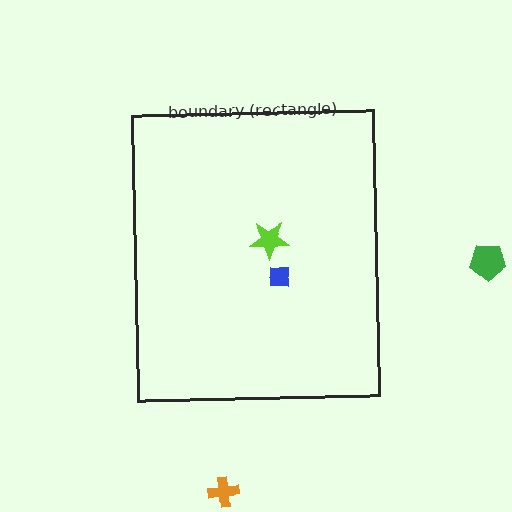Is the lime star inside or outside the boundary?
Inside.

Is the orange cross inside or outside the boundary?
Outside.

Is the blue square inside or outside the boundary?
Inside.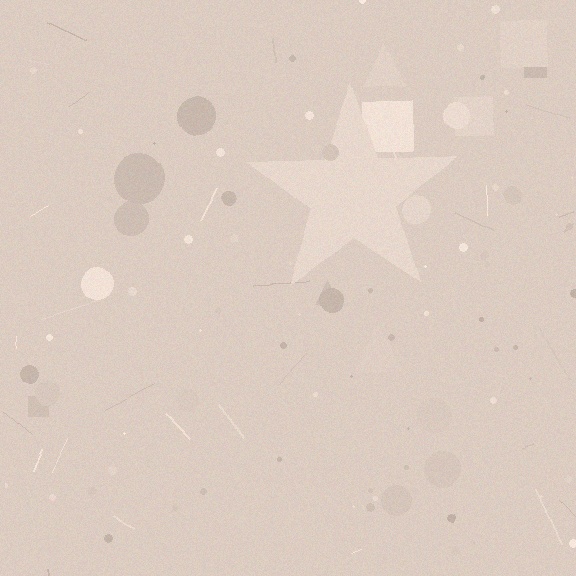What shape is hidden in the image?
A star is hidden in the image.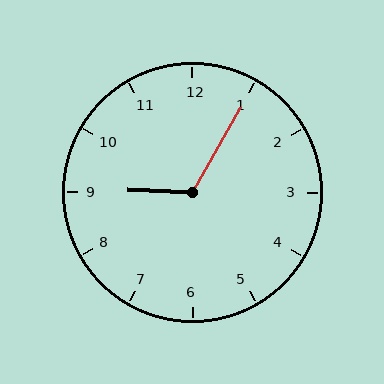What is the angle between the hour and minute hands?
Approximately 118 degrees.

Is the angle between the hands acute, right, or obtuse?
It is obtuse.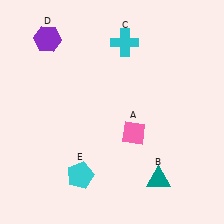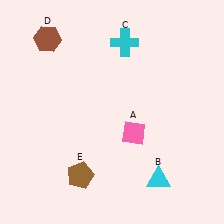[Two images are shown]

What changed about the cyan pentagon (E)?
In Image 1, E is cyan. In Image 2, it changed to brown.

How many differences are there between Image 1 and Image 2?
There are 3 differences between the two images.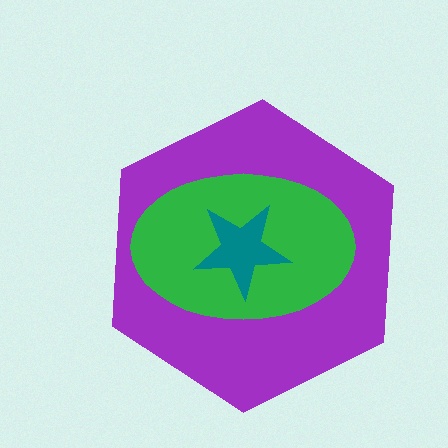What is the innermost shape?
The teal star.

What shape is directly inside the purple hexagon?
The green ellipse.